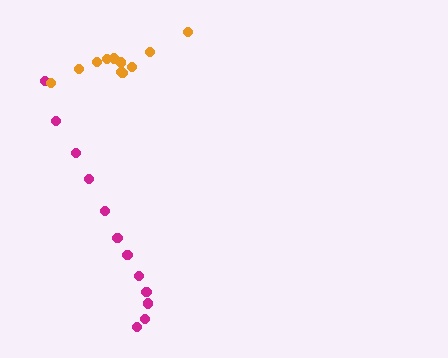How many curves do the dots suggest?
There are 2 distinct paths.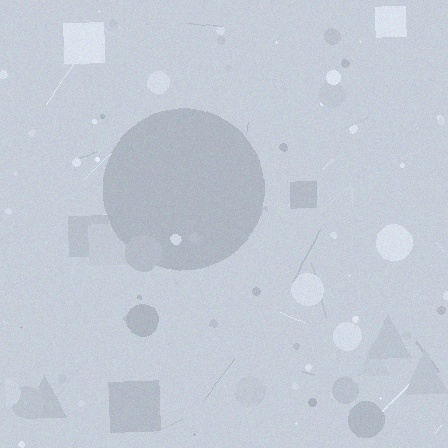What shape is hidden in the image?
A circle is hidden in the image.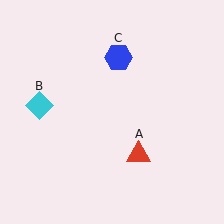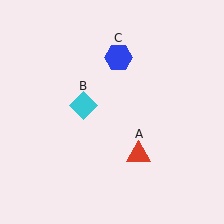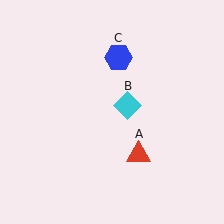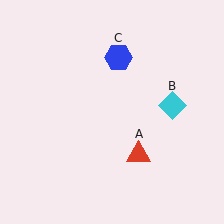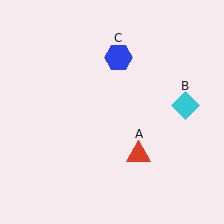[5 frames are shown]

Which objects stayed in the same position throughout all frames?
Red triangle (object A) and blue hexagon (object C) remained stationary.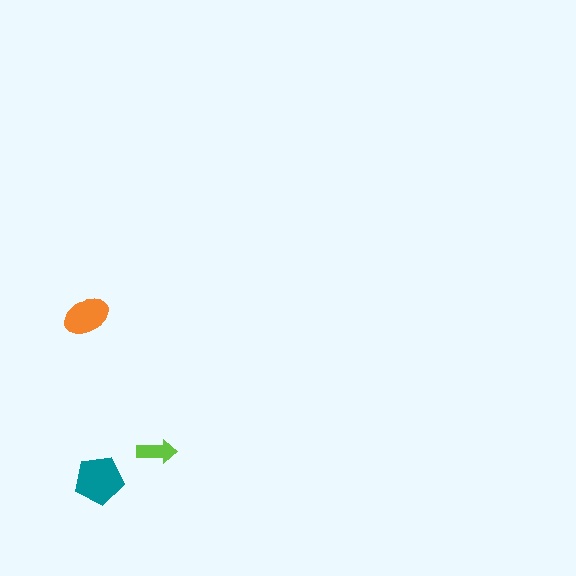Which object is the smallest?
The lime arrow.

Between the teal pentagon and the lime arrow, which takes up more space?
The teal pentagon.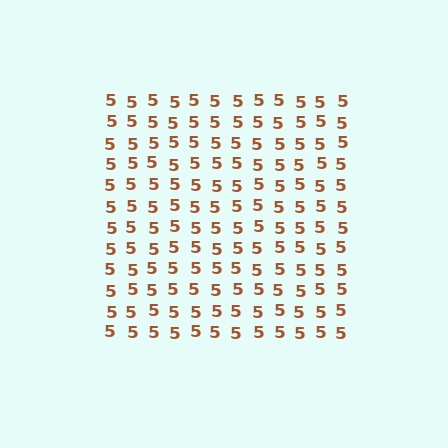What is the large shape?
The large shape is a square.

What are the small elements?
The small elements are digit 5's.